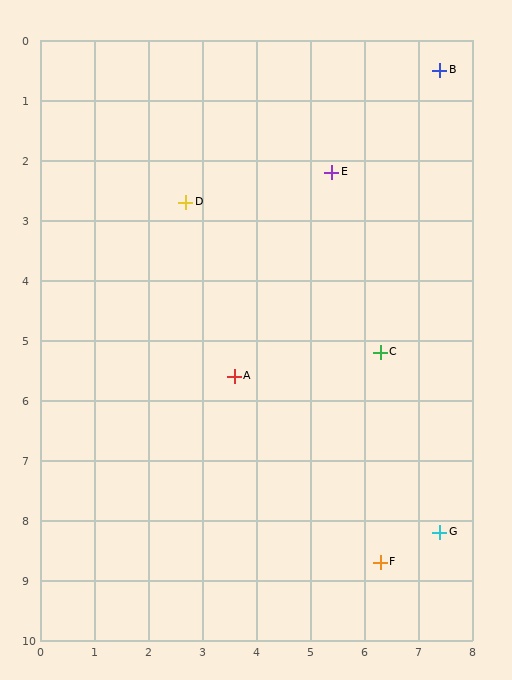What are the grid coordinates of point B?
Point B is at approximately (7.4, 0.5).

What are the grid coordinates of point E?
Point E is at approximately (5.4, 2.2).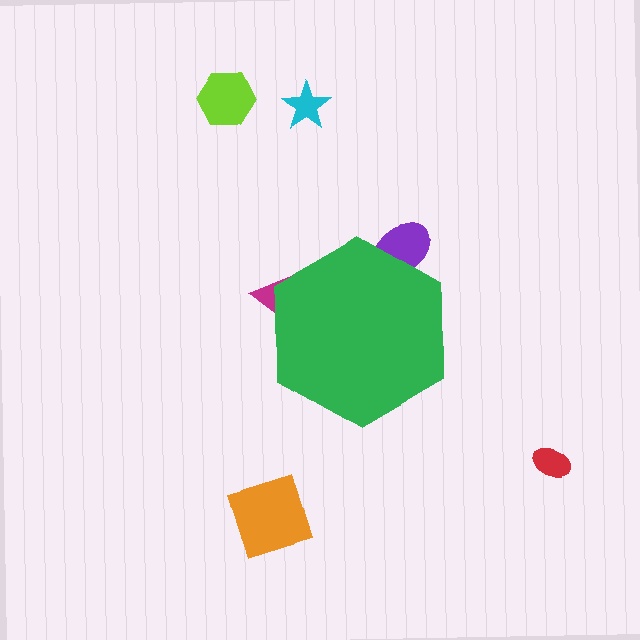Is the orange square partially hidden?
No, the orange square is fully visible.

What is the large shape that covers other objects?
A green hexagon.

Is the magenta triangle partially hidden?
Yes, the magenta triangle is partially hidden behind the green hexagon.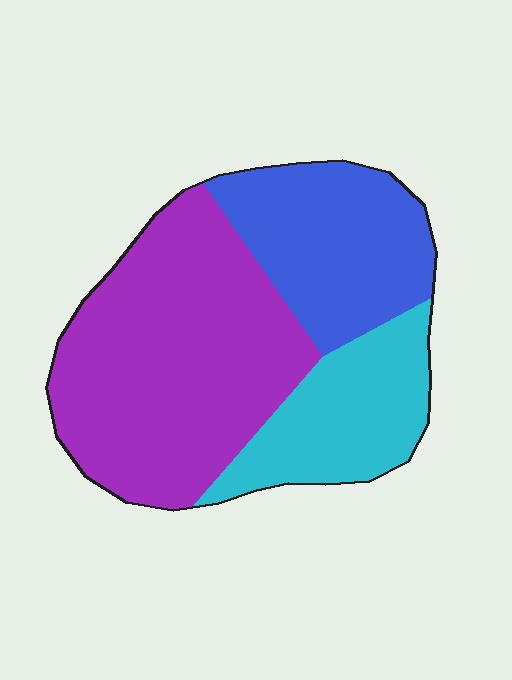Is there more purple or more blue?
Purple.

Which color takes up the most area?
Purple, at roughly 50%.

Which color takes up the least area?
Cyan, at roughly 20%.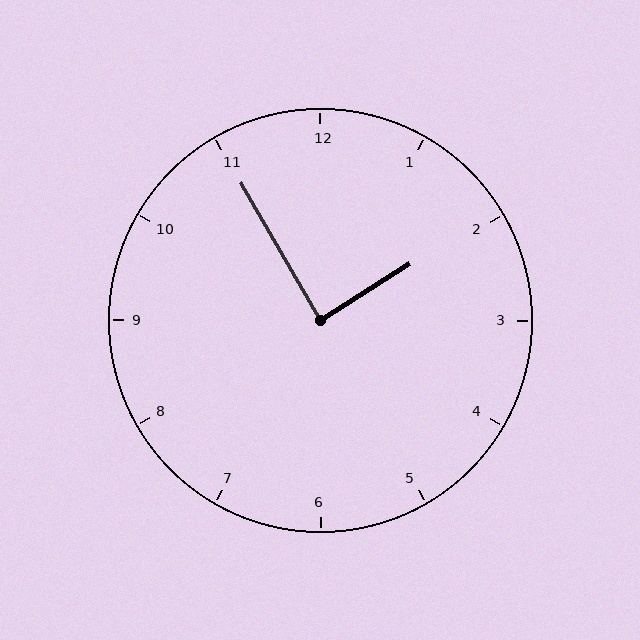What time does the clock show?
1:55.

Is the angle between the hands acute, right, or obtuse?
It is right.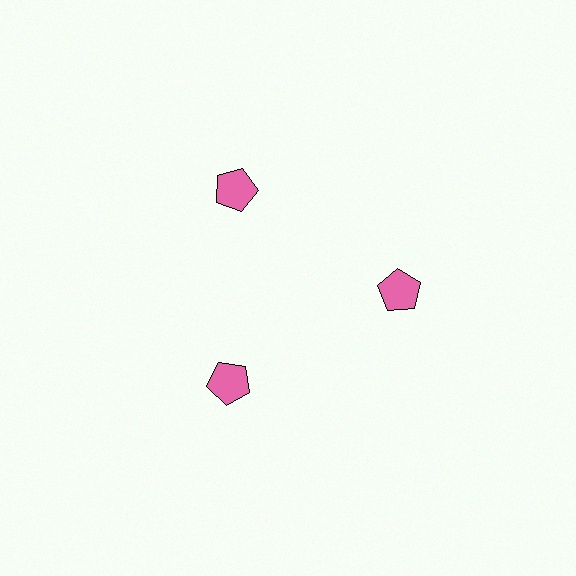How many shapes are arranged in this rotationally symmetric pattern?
There are 3 shapes, arranged in 3 groups of 1.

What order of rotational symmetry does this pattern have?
This pattern has 3-fold rotational symmetry.